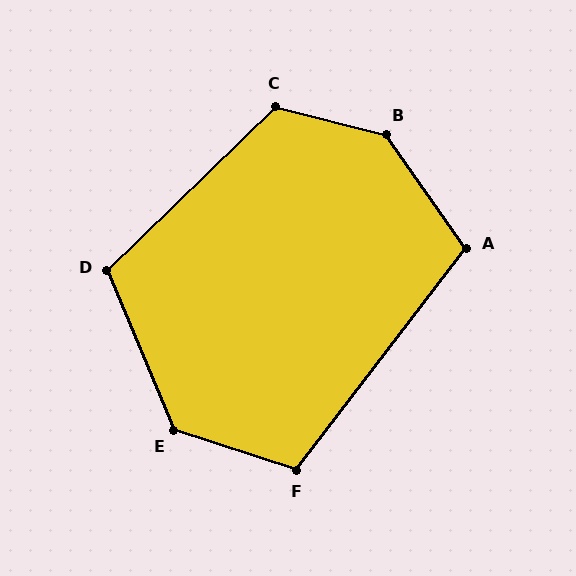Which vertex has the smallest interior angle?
A, at approximately 108 degrees.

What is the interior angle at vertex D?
Approximately 111 degrees (obtuse).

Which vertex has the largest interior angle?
B, at approximately 139 degrees.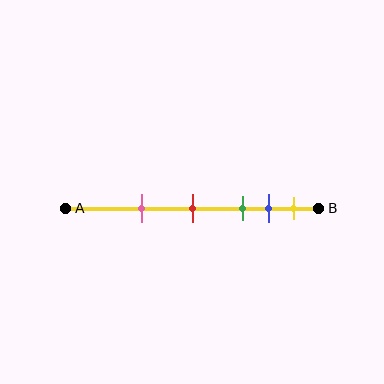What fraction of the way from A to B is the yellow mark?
The yellow mark is approximately 90% (0.9) of the way from A to B.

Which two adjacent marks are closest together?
The blue and yellow marks are the closest adjacent pair.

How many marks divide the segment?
There are 5 marks dividing the segment.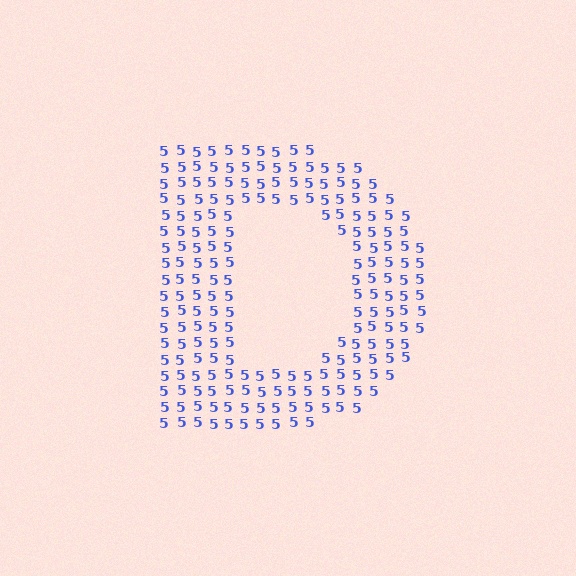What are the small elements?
The small elements are digit 5's.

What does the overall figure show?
The overall figure shows the letter D.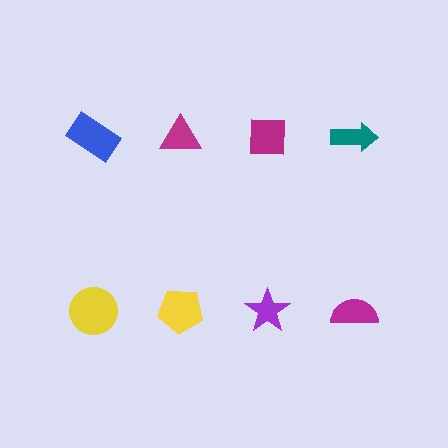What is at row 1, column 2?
A magenta triangle.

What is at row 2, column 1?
A yellow circle.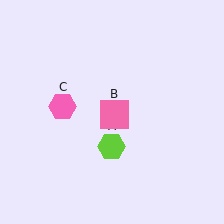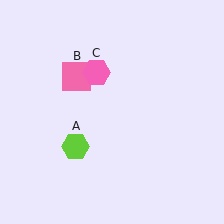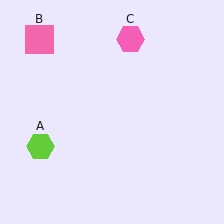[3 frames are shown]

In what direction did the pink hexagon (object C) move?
The pink hexagon (object C) moved up and to the right.